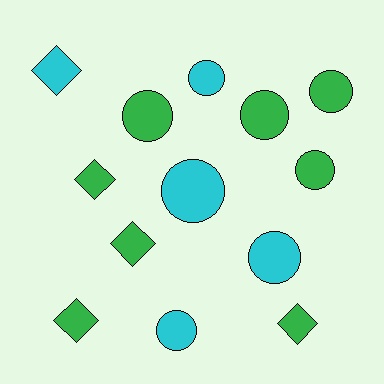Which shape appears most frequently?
Circle, with 8 objects.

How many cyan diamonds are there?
There is 1 cyan diamond.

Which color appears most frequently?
Green, with 8 objects.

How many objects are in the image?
There are 13 objects.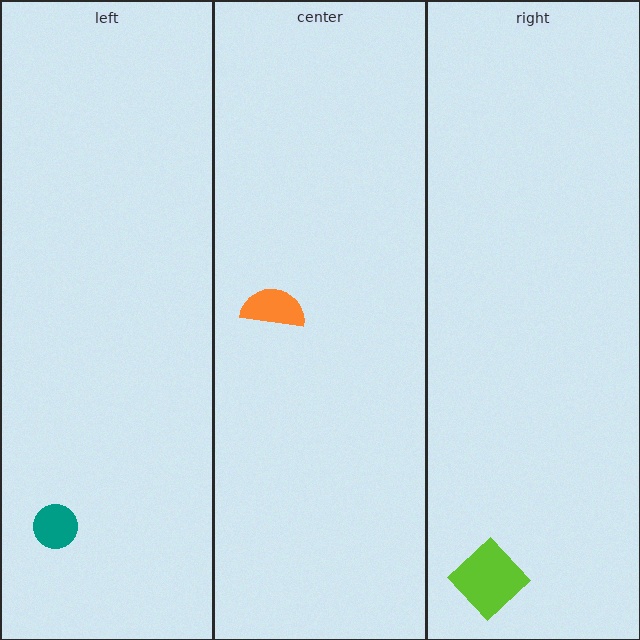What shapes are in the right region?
The lime diamond.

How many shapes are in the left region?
1.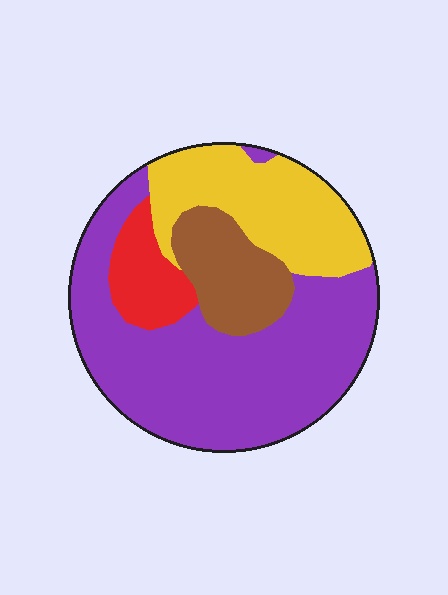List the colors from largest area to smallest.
From largest to smallest: purple, yellow, brown, red.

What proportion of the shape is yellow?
Yellow takes up about one quarter (1/4) of the shape.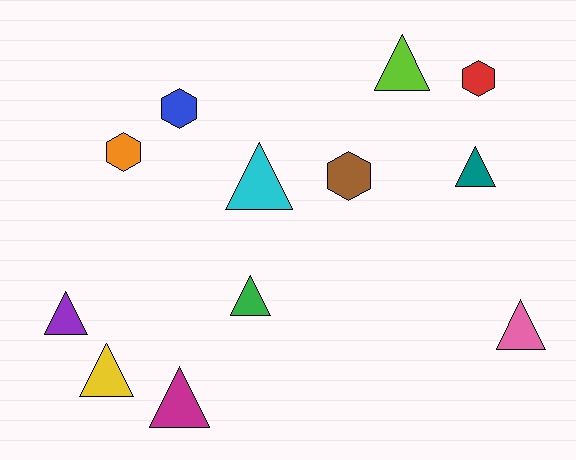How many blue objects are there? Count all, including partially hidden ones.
There is 1 blue object.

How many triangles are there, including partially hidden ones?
There are 8 triangles.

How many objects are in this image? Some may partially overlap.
There are 12 objects.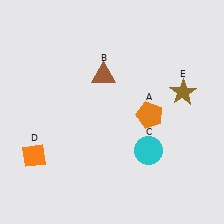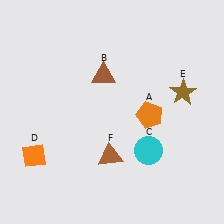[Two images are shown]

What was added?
A brown triangle (F) was added in Image 2.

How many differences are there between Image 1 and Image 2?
There is 1 difference between the two images.